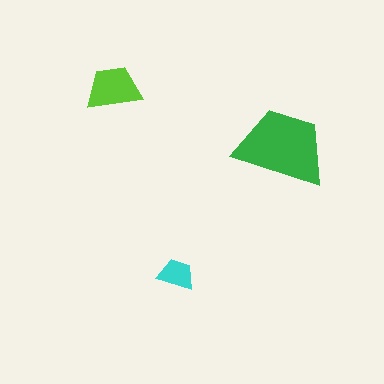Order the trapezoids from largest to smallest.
the green one, the lime one, the cyan one.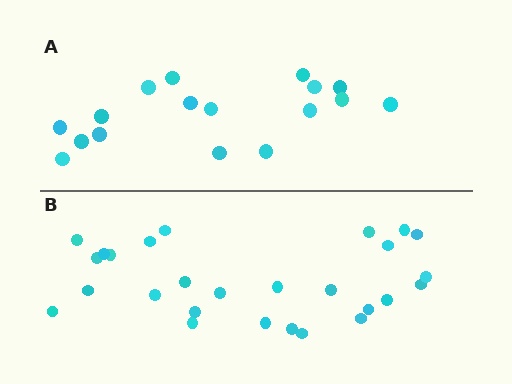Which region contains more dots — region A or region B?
Region B (the bottom region) has more dots.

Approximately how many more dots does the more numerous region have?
Region B has roughly 10 or so more dots than region A.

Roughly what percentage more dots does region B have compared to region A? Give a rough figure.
About 60% more.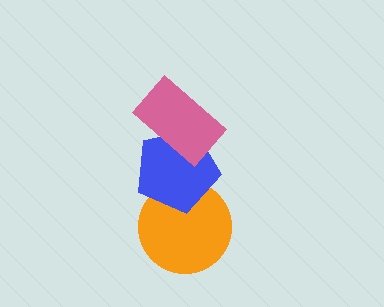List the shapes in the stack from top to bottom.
From top to bottom: the pink rectangle, the blue pentagon, the orange circle.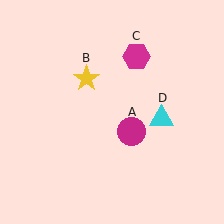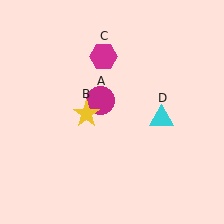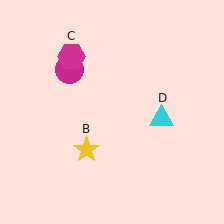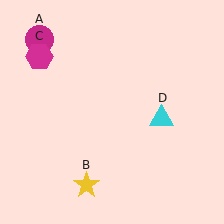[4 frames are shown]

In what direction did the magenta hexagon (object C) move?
The magenta hexagon (object C) moved left.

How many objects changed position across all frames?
3 objects changed position: magenta circle (object A), yellow star (object B), magenta hexagon (object C).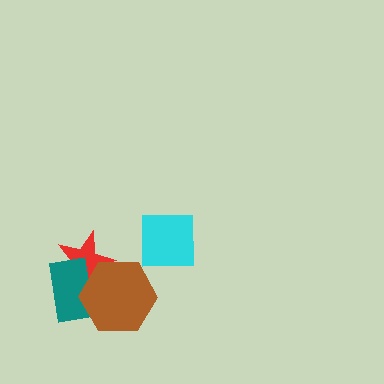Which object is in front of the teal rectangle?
The brown hexagon is in front of the teal rectangle.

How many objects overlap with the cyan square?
0 objects overlap with the cyan square.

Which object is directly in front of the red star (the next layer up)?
The teal rectangle is directly in front of the red star.